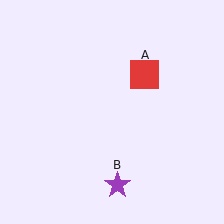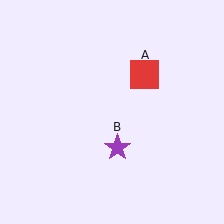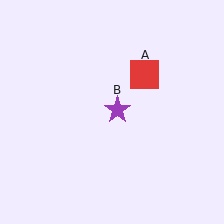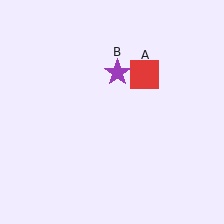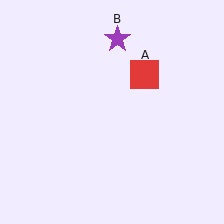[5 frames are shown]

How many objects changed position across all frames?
1 object changed position: purple star (object B).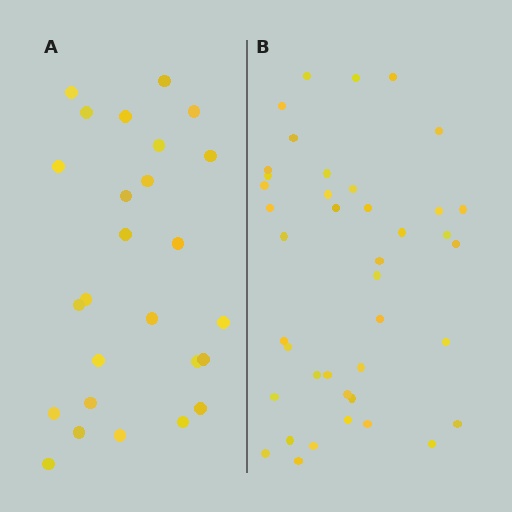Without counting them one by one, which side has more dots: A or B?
Region B (the right region) has more dots.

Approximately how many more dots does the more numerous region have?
Region B has approximately 15 more dots than region A.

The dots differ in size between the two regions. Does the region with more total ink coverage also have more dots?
No. Region A has more total ink coverage because its dots are larger, but region B actually contains more individual dots. Total area can be misleading — the number of items is what matters here.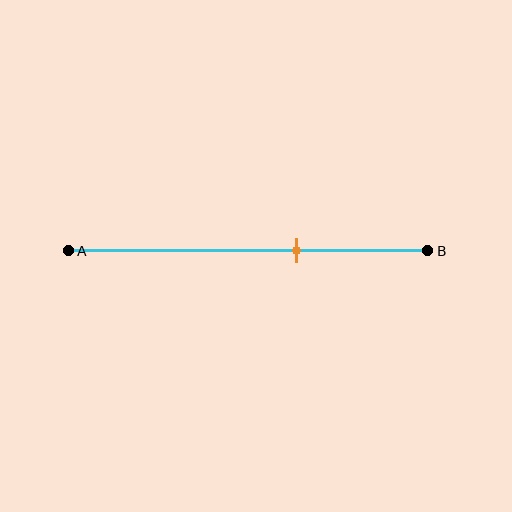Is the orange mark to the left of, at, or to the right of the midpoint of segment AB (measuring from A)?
The orange mark is to the right of the midpoint of segment AB.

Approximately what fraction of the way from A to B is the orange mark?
The orange mark is approximately 65% of the way from A to B.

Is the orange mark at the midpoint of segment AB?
No, the mark is at about 65% from A, not at the 50% midpoint.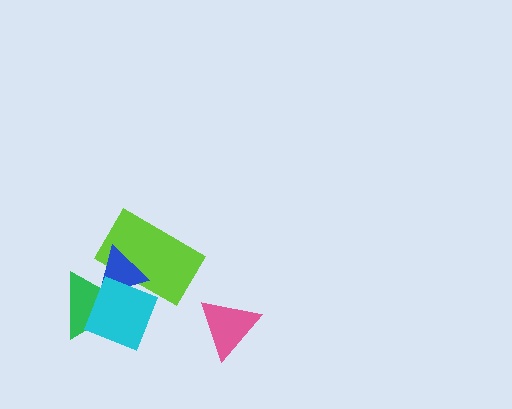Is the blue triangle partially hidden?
Yes, it is partially covered by another shape.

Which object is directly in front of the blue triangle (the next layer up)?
The green triangle is directly in front of the blue triangle.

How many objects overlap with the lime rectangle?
3 objects overlap with the lime rectangle.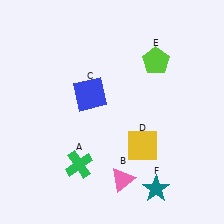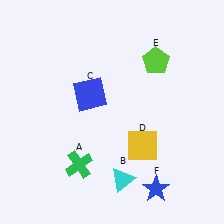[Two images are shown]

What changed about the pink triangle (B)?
In Image 1, B is pink. In Image 2, it changed to cyan.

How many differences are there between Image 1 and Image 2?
There are 2 differences between the two images.